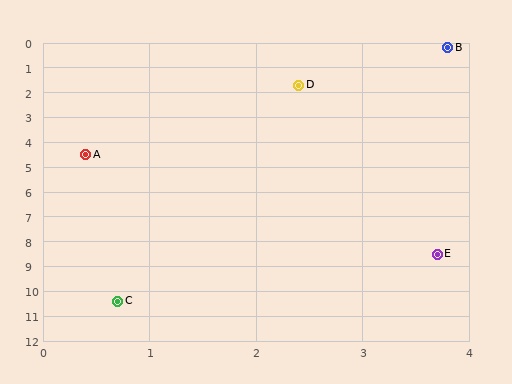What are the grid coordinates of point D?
Point D is at approximately (2.4, 1.7).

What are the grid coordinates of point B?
Point B is at approximately (3.8, 0.2).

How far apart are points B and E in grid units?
Points B and E are about 8.3 grid units apart.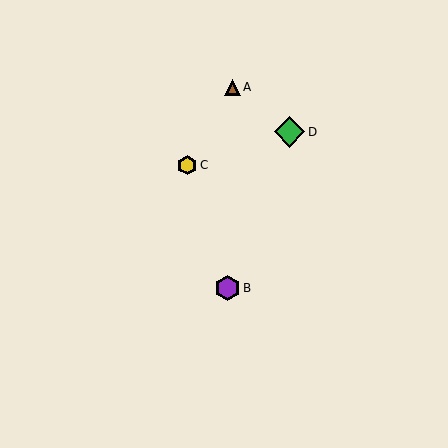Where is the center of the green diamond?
The center of the green diamond is at (290, 132).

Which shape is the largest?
The green diamond (labeled D) is the largest.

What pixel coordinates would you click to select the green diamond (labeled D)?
Click at (290, 132) to select the green diamond D.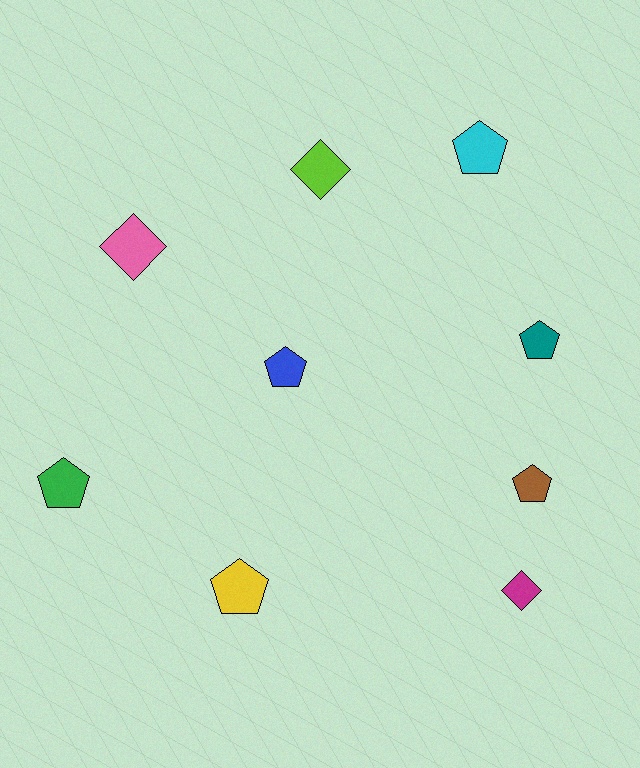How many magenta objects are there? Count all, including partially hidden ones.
There is 1 magenta object.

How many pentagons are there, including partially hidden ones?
There are 6 pentagons.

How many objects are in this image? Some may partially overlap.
There are 9 objects.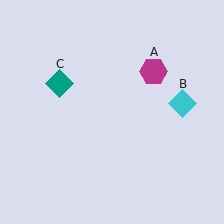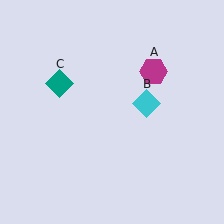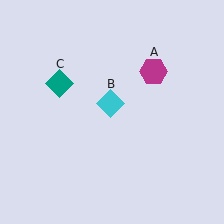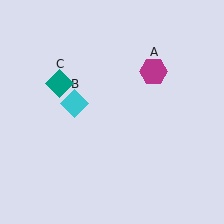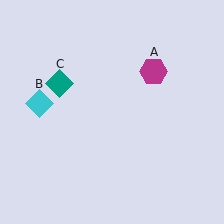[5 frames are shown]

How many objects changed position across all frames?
1 object changed position: cyan diamond (object B).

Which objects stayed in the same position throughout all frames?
Magenta hexagon (object A) and teal diamond (object C) remained stationary.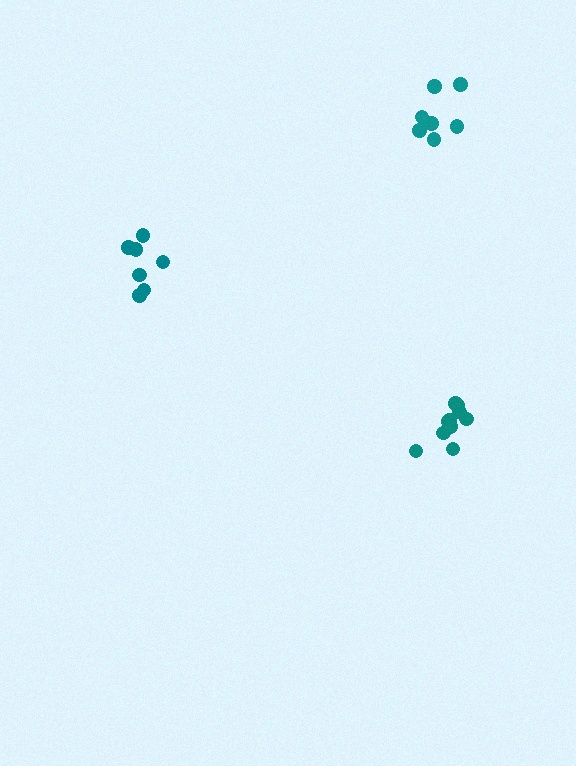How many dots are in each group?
Group 1: 10 dots, Group 2: 7 dots, Group 3: 7 dots (24 total).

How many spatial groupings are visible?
There are 3 spatial groupings.